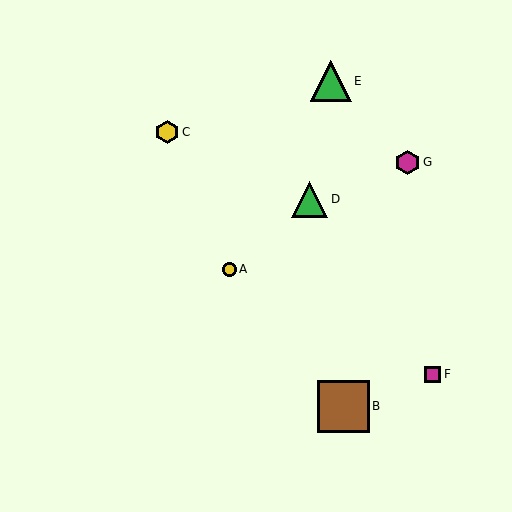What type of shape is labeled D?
Shape D is a green triangle.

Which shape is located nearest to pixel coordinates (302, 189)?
The green triangle (labeled D) at (310, 199) is nearest to that location.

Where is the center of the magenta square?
The center of the magenta square is at (433, 374).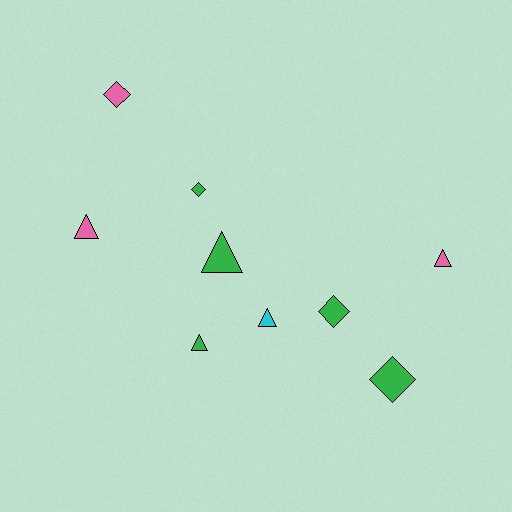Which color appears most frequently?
Green, with 5 objects.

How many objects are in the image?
There are 9 objects.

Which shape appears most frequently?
Triangle, with 5 objects.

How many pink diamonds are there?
There is 1 pink diamond.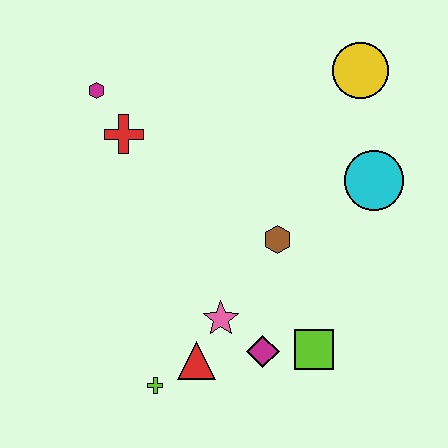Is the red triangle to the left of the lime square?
Yes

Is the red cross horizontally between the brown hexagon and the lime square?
No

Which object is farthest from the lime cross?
The yellow circle is farthest from the lime cross.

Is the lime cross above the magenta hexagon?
No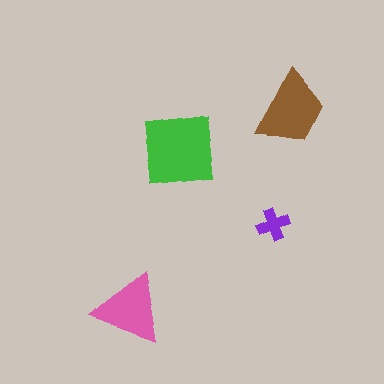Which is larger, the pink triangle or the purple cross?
The pink triangle.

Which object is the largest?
The green square.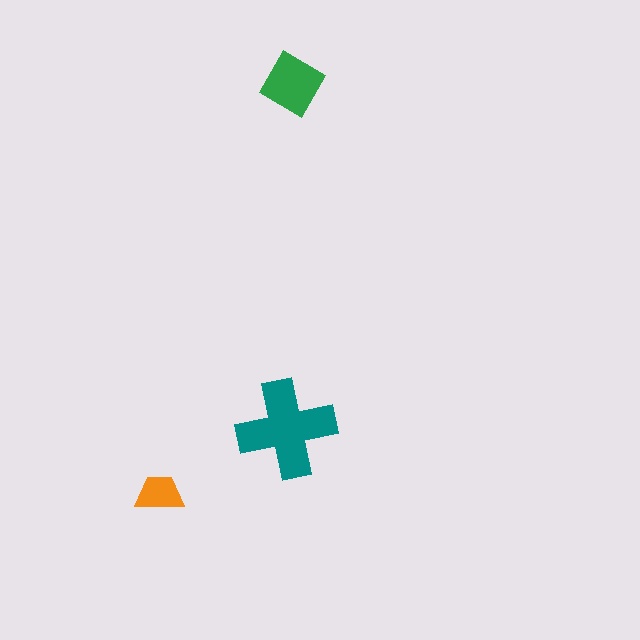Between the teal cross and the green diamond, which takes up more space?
The teal cross.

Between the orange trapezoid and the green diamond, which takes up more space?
The green diamond.